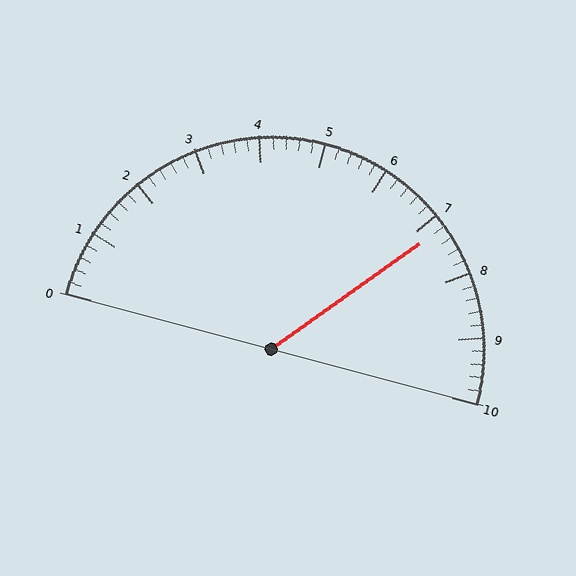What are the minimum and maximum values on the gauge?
The gauge ranges from 0 to 10.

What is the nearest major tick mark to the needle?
The nearest major tick mark is 7.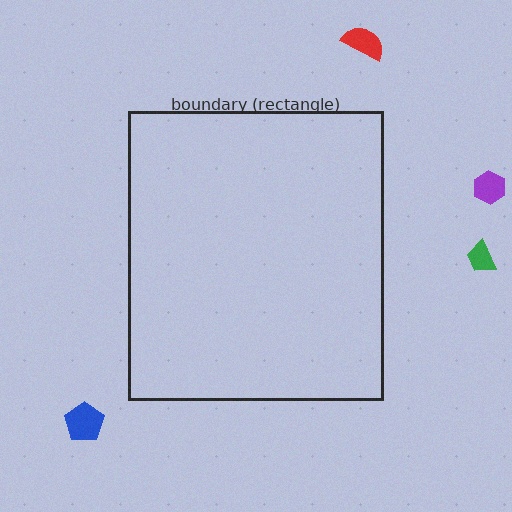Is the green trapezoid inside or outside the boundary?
Outside.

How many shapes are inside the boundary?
0 inside, 4 outside.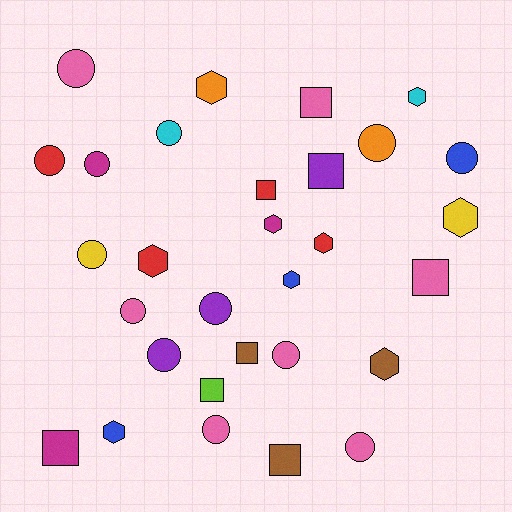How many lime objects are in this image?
There is 1 lime object.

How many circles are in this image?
There are 13 circles.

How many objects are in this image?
There are 30 objects.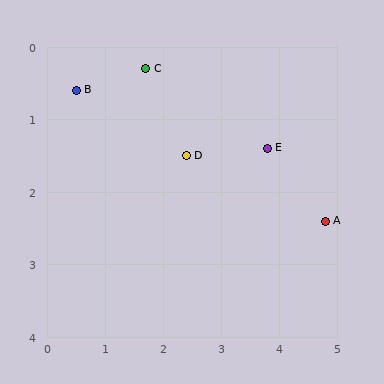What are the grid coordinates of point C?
Point C is at approximately (1.7, 0.3).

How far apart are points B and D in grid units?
Points B and D are about 2.1 grid units apart.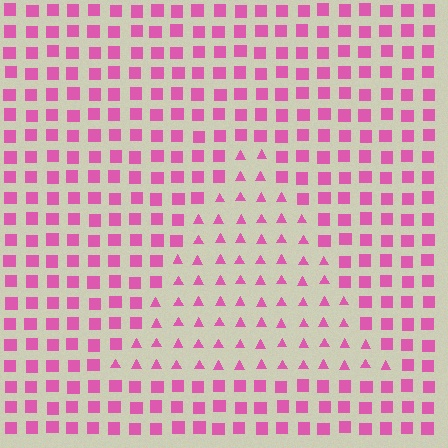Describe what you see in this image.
The image is filled with small pink elements arranged in a uniform grid. A triangle-shaped region contains triangles, while the surrounding area contains squares. The boundary is defined purely by the change in element shape.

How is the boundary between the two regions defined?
The boundary is defined by a change in element shape: triangles inside vs. squares outside. All elements share the same color and spacing.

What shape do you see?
I see a triangle.